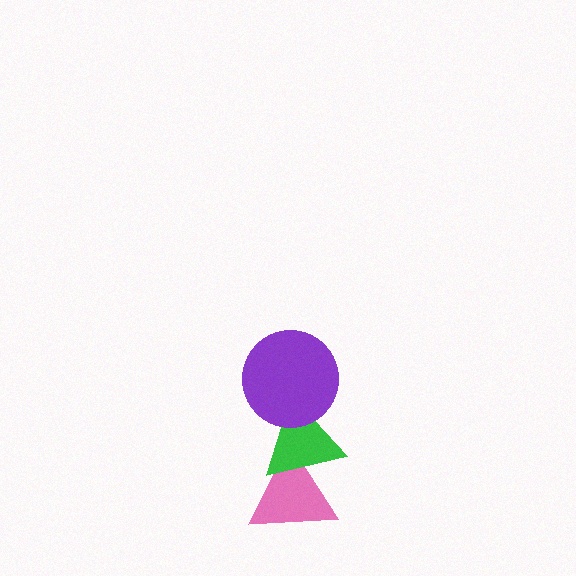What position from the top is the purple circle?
The purple circle is 1st from the top.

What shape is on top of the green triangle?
The purple circle is on top of the green triangle.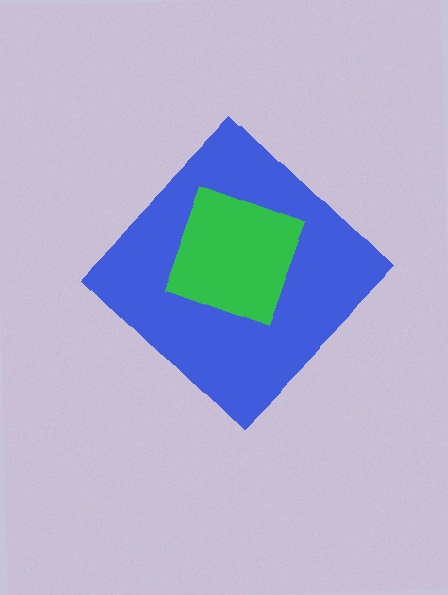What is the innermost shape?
The green square.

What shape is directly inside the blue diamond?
The green square.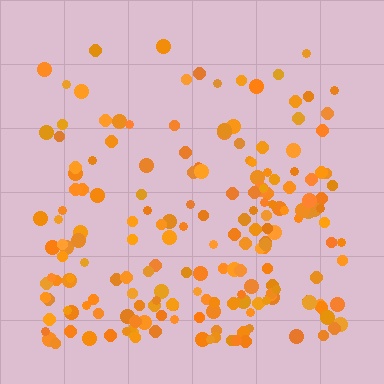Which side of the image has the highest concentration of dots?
The bottom.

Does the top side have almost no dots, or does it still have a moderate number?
Still a moderate number, just noticeably fewer than the bottom.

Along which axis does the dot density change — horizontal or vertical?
Vertical.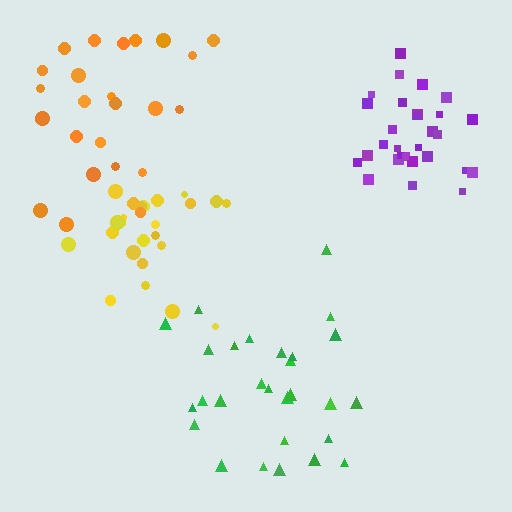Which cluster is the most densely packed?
Yellow.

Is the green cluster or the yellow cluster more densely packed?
Yellow.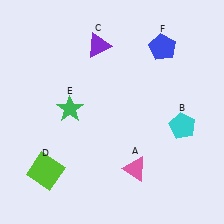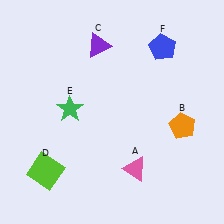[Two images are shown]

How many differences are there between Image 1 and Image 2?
There is 1 difference between the two images.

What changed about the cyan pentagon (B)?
In Image 1, B is cyan. In Image 2, it changed to orange.